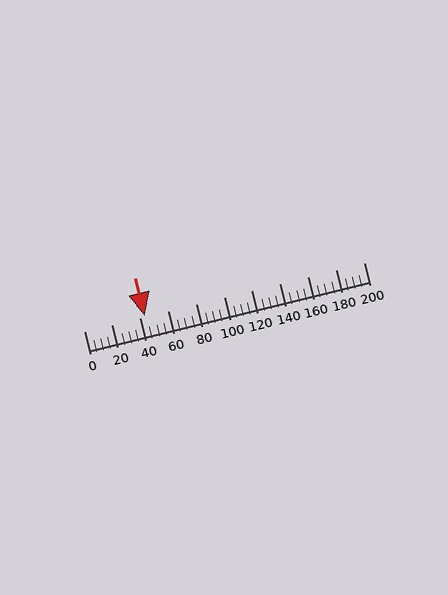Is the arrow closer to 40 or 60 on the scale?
The arrow is closer to 40.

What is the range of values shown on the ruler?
The ruler shows values from 0 to 200.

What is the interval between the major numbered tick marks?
The major tick marks are spaced 20 units apart.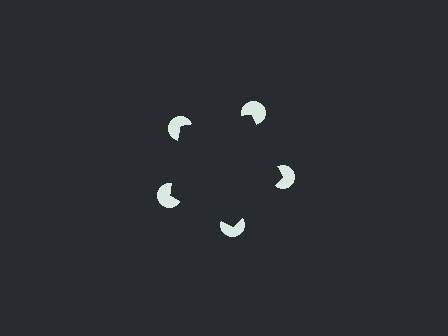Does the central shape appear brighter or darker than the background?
It typically appears slightly darker than the background, even though no actual brightness change is drawn.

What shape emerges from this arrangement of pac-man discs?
An illusory pentagon — its edges are inferred from the aligned wedge cuts in the pac-man discs, not physically drawn.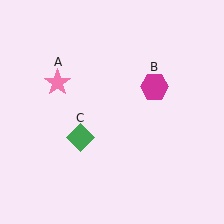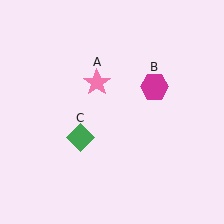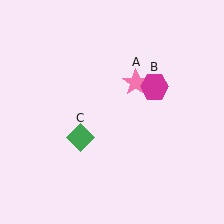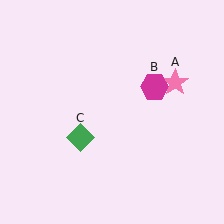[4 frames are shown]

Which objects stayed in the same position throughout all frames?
Magenta hexagon (object B) and green diamond (object C) remained stationary.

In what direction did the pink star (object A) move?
The pink star (object A) moved right.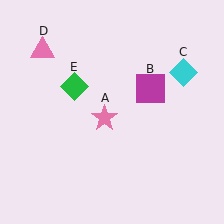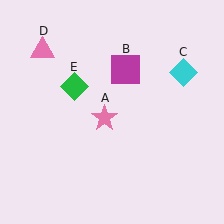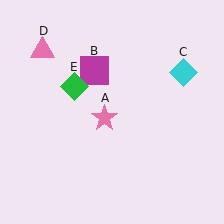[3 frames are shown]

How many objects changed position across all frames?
1 object changed position: magenta square (object B).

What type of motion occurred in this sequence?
The magenta square (object B) rotated counterclockwise around the center of the scene.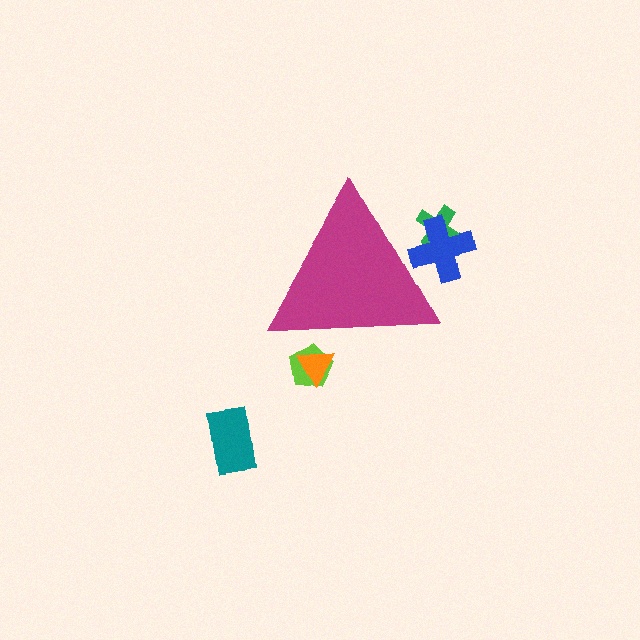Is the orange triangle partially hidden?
Yes, the orange triangle is partially hidden behind the magenta triangle.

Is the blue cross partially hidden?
Yes, the blue cross is partially hidden behind the magenta triangle.